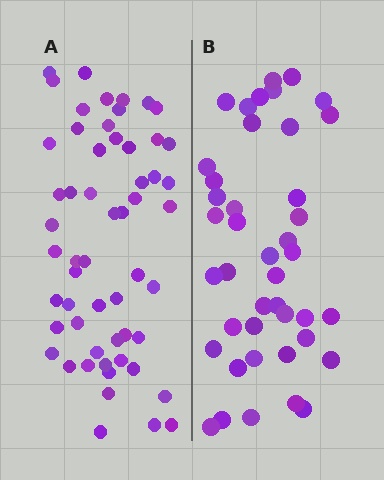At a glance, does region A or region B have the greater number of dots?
Region A (the left region) has more dots.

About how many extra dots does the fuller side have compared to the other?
Region A has approximately 15 more dots than region B.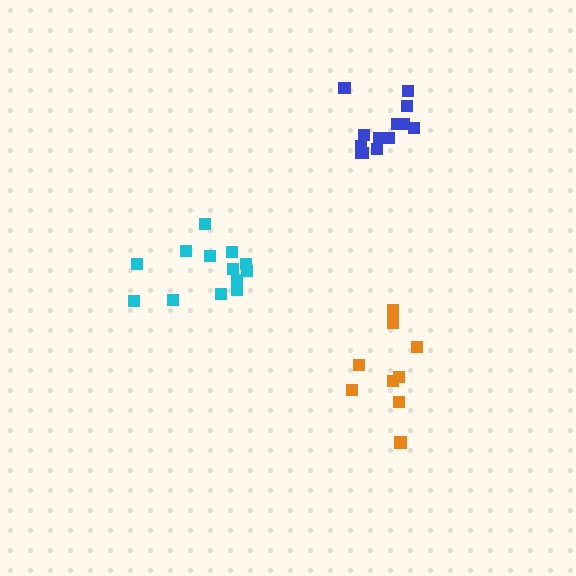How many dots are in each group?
Group 1: 13 dots, Group 2: 13 dots, Group 3: 9 dots (35 total).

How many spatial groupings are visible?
There are 3 spatial groupings.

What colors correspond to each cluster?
The clusters are colored: cyan, blue, orange.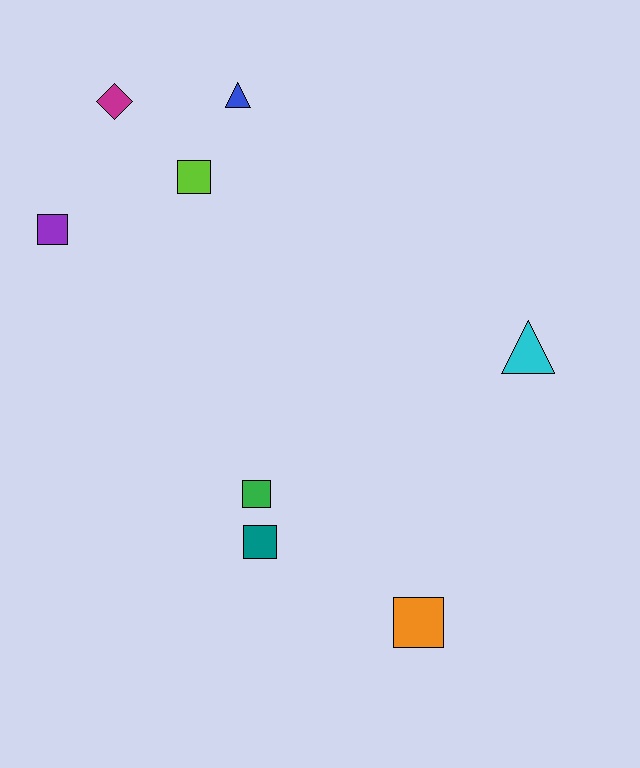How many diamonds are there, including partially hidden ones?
There is 1 diamond.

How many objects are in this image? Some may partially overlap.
There are 8 objects.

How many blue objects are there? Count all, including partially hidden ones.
There is 1 blue object.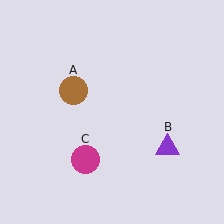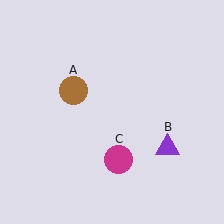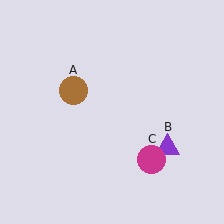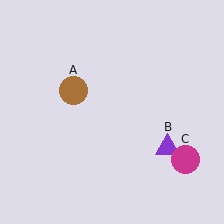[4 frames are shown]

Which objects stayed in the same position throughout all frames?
Brown circle (object A) and purple triangle (object B) remained stationary.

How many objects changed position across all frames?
1 object changed position: magenta circle (object C).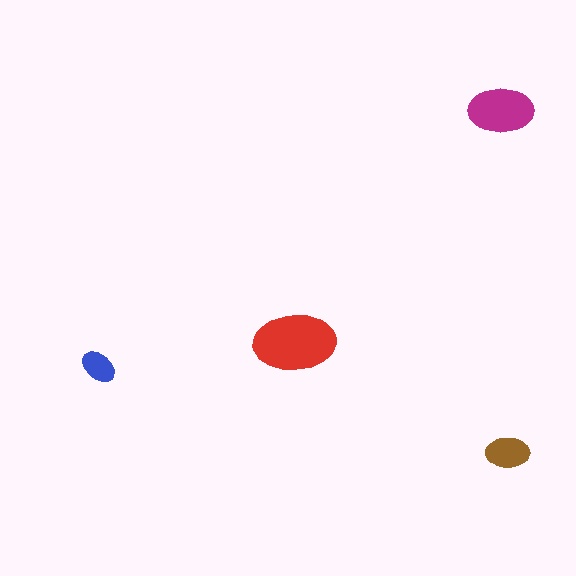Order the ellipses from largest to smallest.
the red one, the magenta one, the brown one, the blue one.